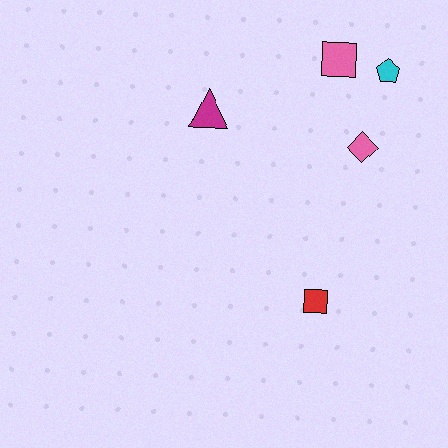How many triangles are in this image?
There is 1 triangle.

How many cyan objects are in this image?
There is 1 cyan object.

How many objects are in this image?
There are 5 objects.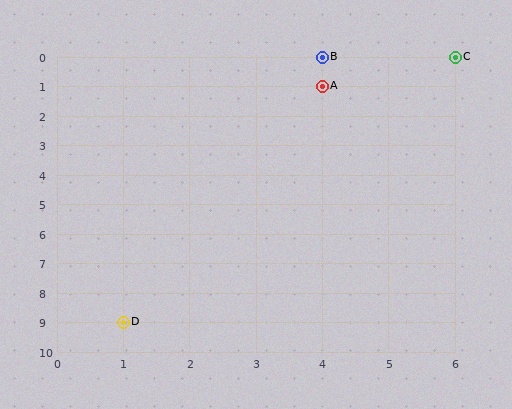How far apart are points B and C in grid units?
Points B and C are 2 columns apart.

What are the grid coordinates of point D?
Point D is at grid coordinates (1, 9).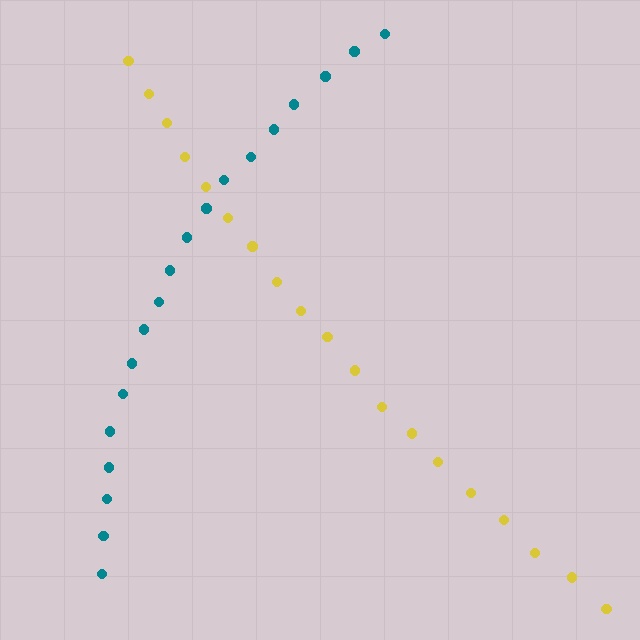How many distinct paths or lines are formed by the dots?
There are 2 distinct paths.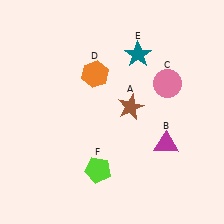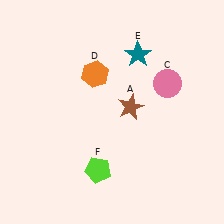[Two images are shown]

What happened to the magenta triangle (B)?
The magenta triangle (B) was removed in Image 2. It was in the bottom-right area of Image 1.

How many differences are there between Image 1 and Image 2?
There is 1 difference between the two images.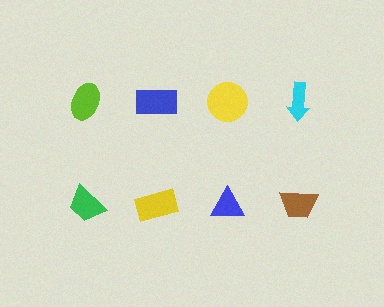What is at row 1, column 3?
A yellow circle.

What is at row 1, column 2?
A blue rectangle.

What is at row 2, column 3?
A blue triangle.